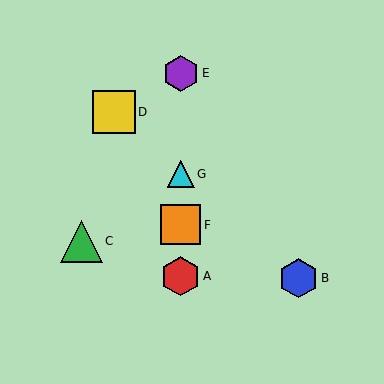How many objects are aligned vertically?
4 objects (A, E, F, G) are aligned vertically.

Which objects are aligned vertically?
Objects A, E, F, G are aligned vertically.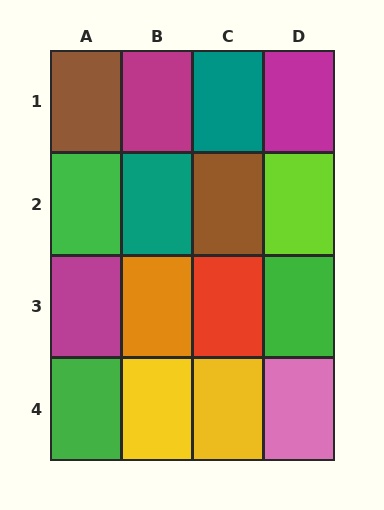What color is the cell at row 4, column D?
Pink.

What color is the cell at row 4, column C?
Yellow.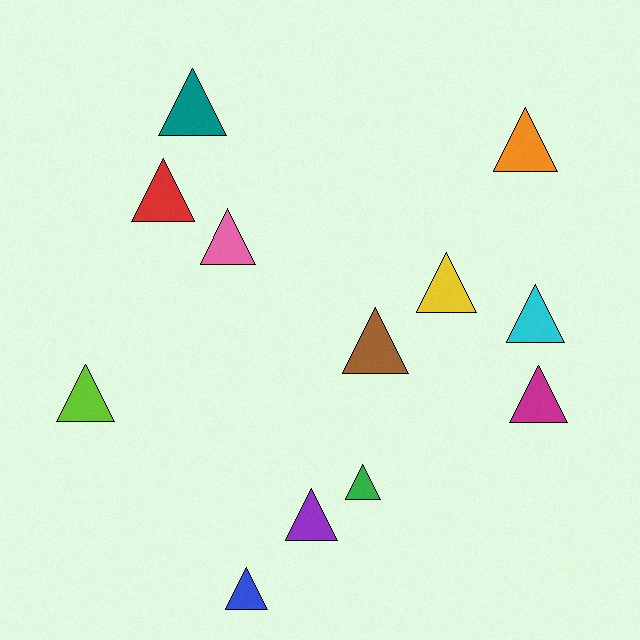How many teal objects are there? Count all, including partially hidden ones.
There is 1 teal object.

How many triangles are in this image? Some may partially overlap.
There are 12 triangles.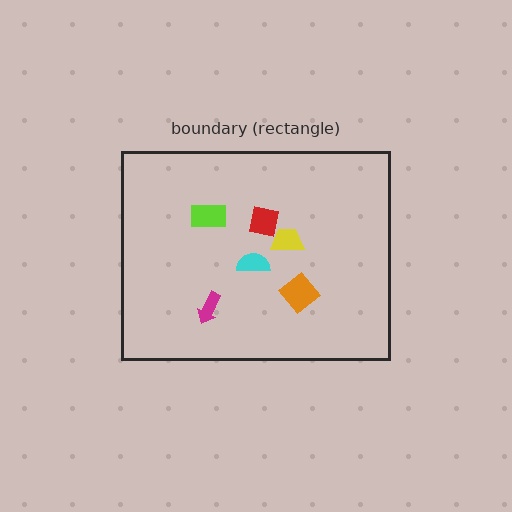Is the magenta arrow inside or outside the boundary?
Inside.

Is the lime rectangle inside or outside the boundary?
Inside.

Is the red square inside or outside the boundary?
Inside.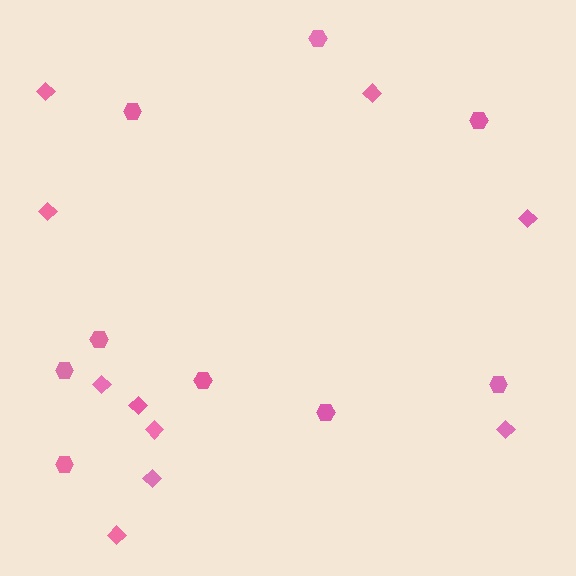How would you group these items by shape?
There are 2 groups: one group of hexagons (9) and one group of diamonds (10).